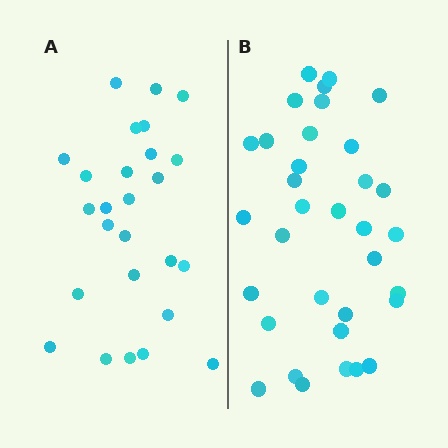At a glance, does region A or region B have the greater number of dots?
Region B (the right region) has more dots.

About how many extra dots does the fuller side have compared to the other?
Region B has roughly 8 or so more dots than region A.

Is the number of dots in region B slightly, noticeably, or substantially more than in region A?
Region B has noticeably more, but not dramatically so. The ratio is roughly 1.3 to 1.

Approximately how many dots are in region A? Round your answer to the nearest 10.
About 30 dots. (The exact count is 26, which rounds to 30.)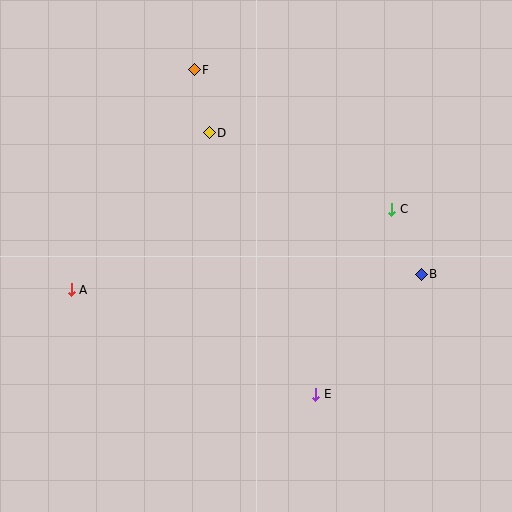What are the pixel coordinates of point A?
Point A is at (71, 290).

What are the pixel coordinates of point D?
Point D is at (209, 133).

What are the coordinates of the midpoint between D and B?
The midpoint between D and B is at (315, 204).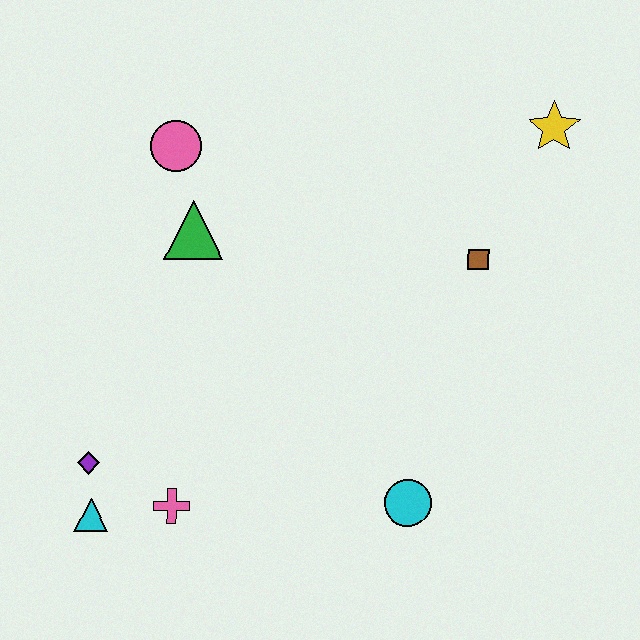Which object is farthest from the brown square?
The cyan triangle is farthest from the brown square.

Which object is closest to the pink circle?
The green triangle is closest to the pink circle.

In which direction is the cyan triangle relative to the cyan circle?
The cyan triangle is to the left of the cyan circle.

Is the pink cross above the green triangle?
No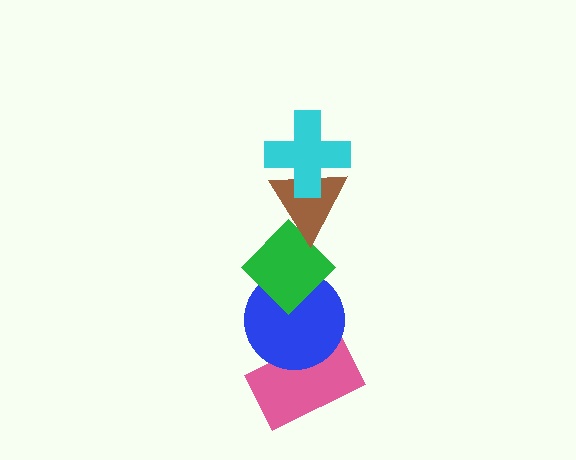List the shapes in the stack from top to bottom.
From top to bottom: the cyan cross, the brown triangle, the green diamond, the blue circle, the pink rectangle.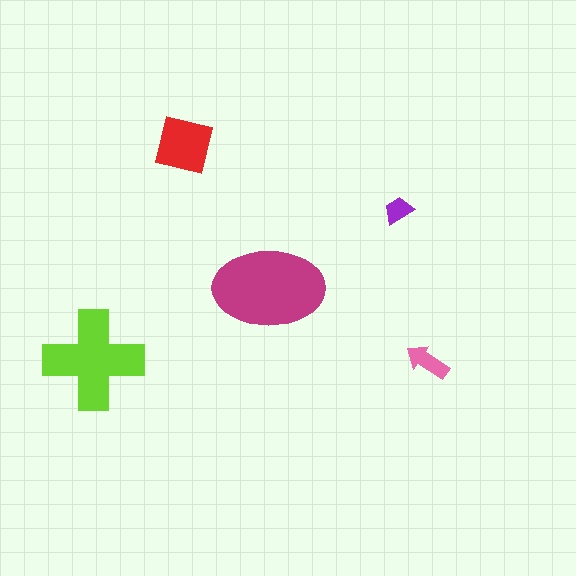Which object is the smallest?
The purple trapezoid.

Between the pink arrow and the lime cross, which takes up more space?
The lime cross.